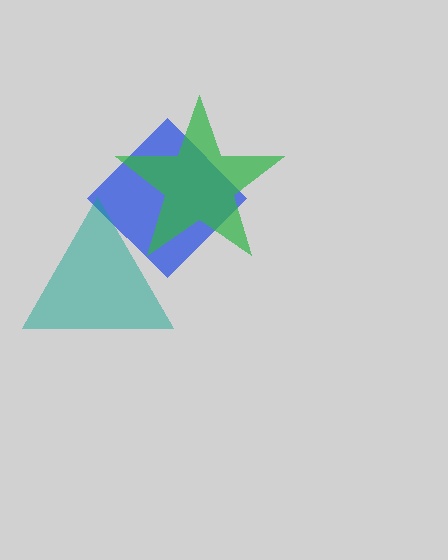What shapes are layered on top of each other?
The layered shapes are: a blue diamond, a teal triangle, a green star.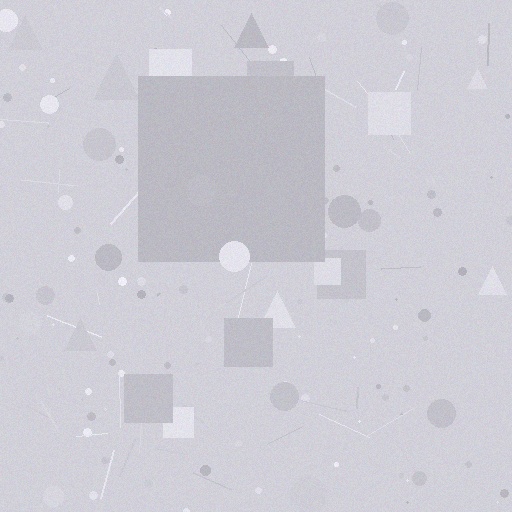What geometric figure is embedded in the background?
A square is embedded in the background.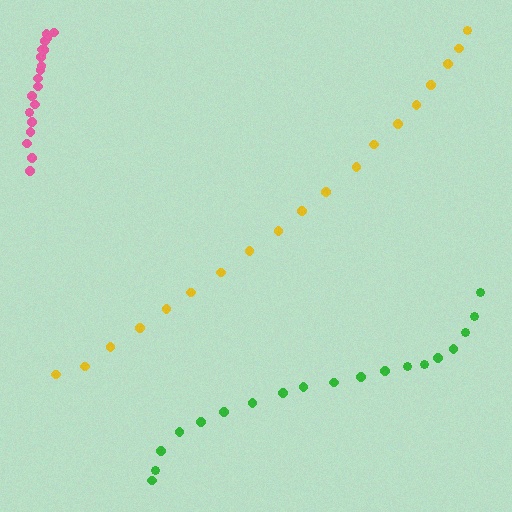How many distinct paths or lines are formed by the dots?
There are 3 distinct paths.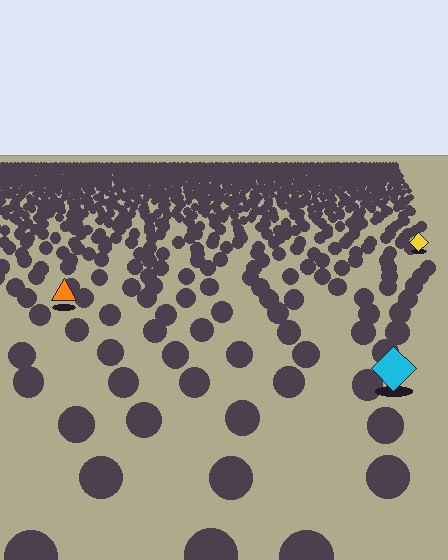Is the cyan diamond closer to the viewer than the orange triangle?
Yes. The cyan diamond is closer — you can tell from the texture gradient: the ground texture is coarser near it.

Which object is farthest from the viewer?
The yellow diamond is farthest from the viewer. It appears smaller and the ground texture around it is denser.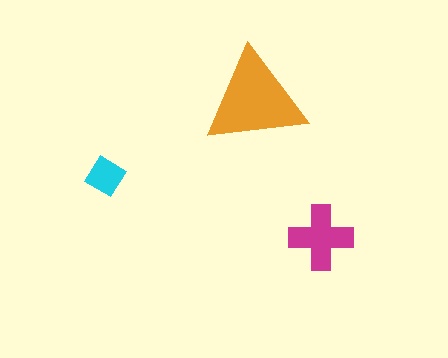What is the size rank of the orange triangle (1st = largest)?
1st.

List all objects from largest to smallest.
The orange triangle, the magenta cross, the cyan diamond.